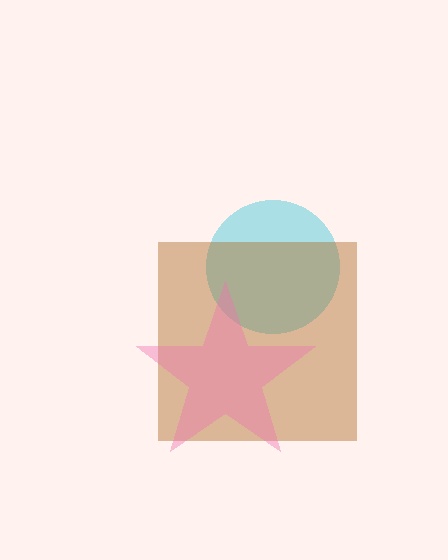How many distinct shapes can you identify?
There are 3 distinct shapes: a cyan circle, a brown square, a pink star.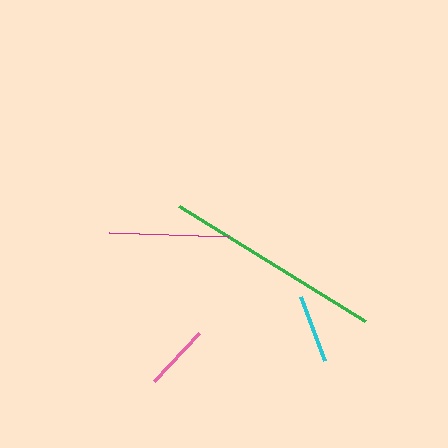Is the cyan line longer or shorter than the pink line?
The cyan line is longer than the pink line.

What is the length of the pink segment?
The pink segment is approximately 65 pixels long.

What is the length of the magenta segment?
The magenta segment is approximately 120 pixels long.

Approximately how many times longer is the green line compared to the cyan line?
The green line is approximately 3.2 times the length of the cyan line.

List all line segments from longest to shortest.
From longest to shortest: green, magenta, cyan, pink.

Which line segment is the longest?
The green line is the longest at approximately 218 pixels.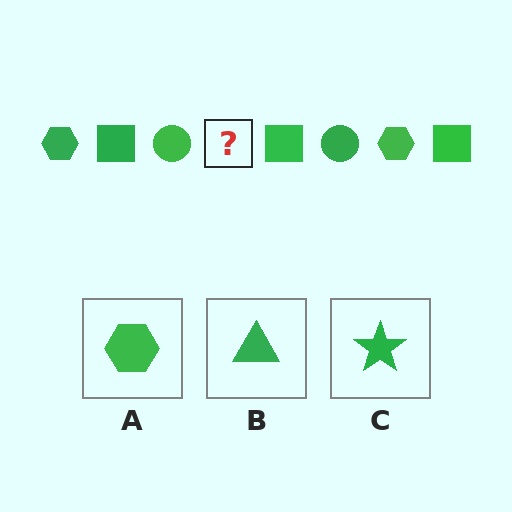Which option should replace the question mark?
Option A.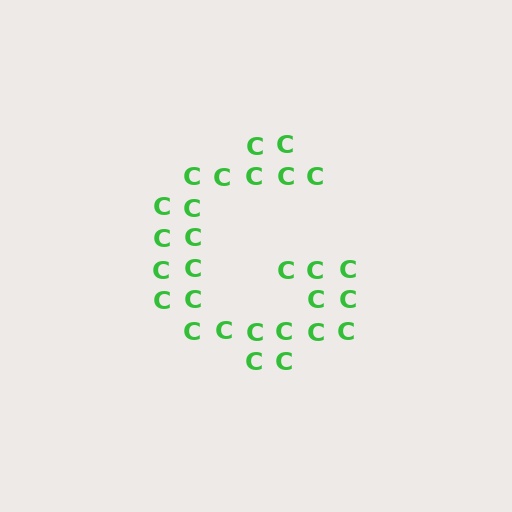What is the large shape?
The large shape is the letter G.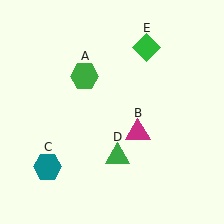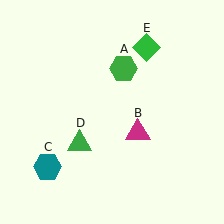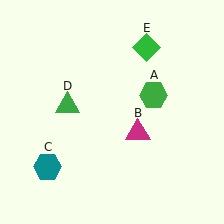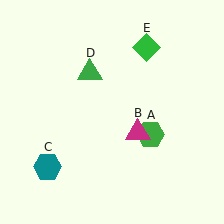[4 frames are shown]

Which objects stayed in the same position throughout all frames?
Magenta triangle (object B) and teal hexagon (object C) and green diamond (object E) remained stationary.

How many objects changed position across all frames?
2 objects changed position: green hexagon (object A), green triangle (object D).